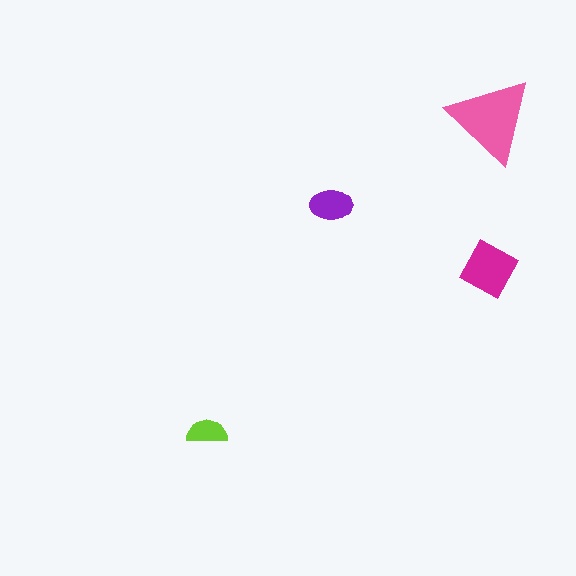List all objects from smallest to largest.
The lime semicircle, the purple ellipse, the magenta diamond, the pink triangle.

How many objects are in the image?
There are 4 objects in the image.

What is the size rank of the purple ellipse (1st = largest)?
3rd.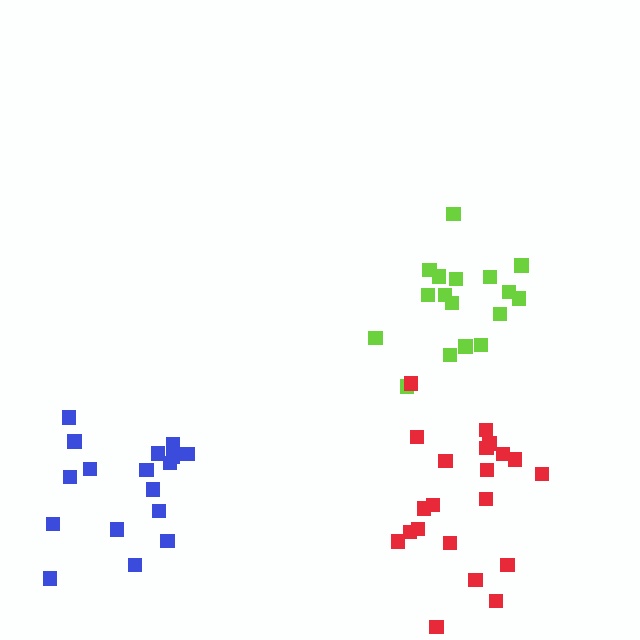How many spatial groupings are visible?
There are 3 spatial groupings.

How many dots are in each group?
Group 1: 17 dots, Group 2: 18 dots, Group 3: 21 dots (56 total).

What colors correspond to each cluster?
The clusters are colored: lime, blue, red.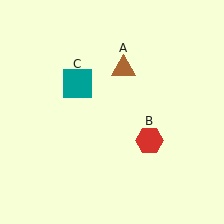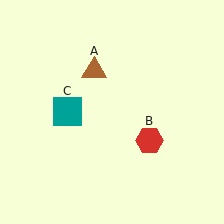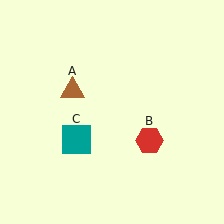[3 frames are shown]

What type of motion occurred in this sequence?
The brown triangle (object A), teal square (object C) rotated counterclockwise around the center of the scene.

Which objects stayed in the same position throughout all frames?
Red hexagon (object B) remained stationary.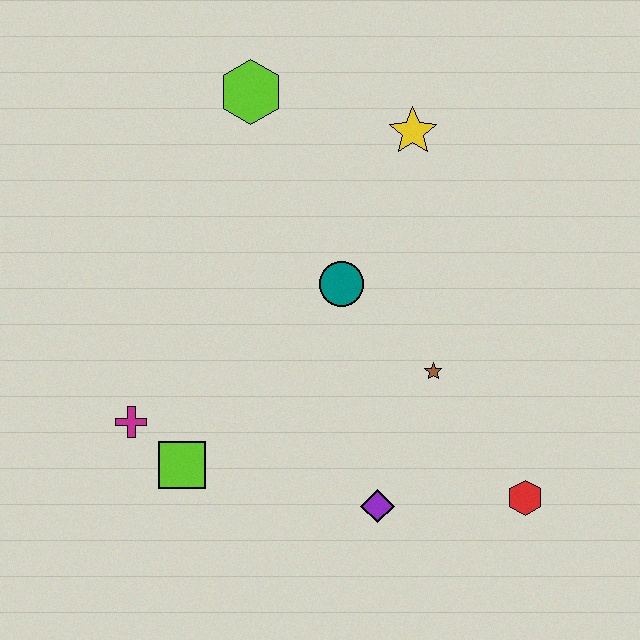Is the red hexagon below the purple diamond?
No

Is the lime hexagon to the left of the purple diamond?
Yes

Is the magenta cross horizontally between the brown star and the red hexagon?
No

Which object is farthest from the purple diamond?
The lime hexagon is farthest from the purple diamond.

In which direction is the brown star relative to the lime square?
The brown star is to the right of the lime square.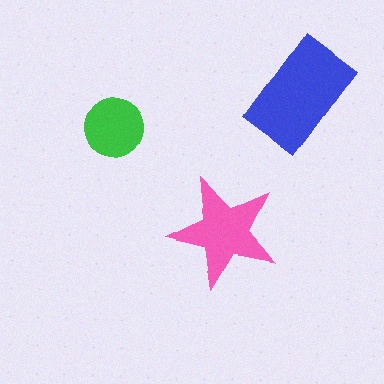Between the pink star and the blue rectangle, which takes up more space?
The blue rectangle.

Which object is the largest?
The blue rectangle.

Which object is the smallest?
The green circle.